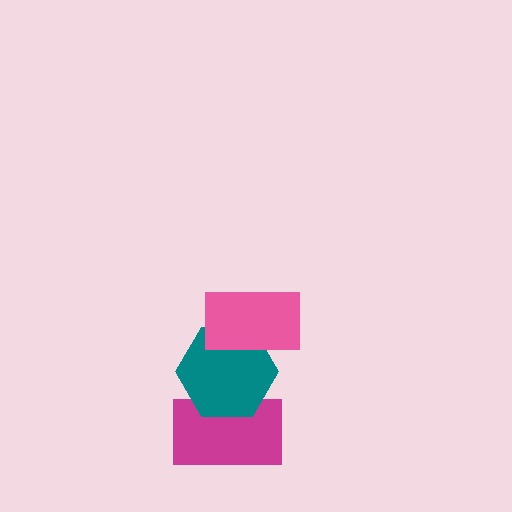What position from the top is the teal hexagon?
The teal hexagon is 2nd from the top.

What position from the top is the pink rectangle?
The pink rectangle is 1st from the top.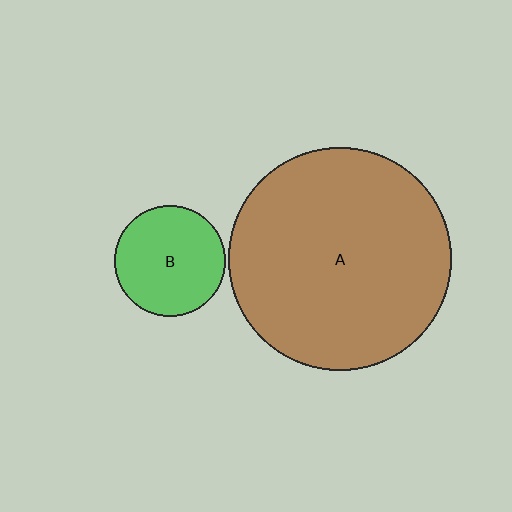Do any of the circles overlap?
No, none of the circles overlap.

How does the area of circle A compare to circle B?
Approximately 4.1 times.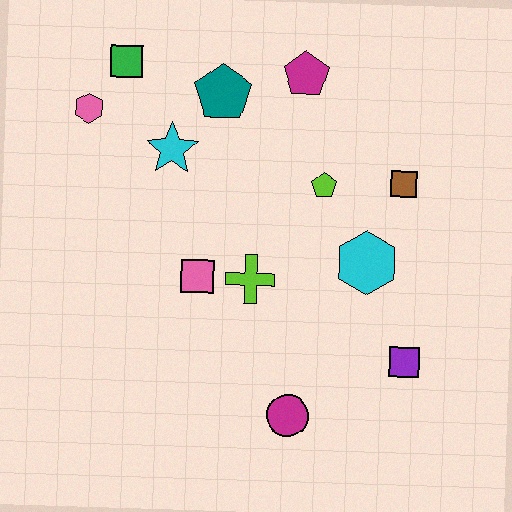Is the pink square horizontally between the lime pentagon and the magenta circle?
No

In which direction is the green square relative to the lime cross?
The green square is above the lime cross.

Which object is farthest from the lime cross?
The green square is farthest from the lime cross.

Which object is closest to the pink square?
The lime cross is closest to the pink square.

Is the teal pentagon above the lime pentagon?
Yes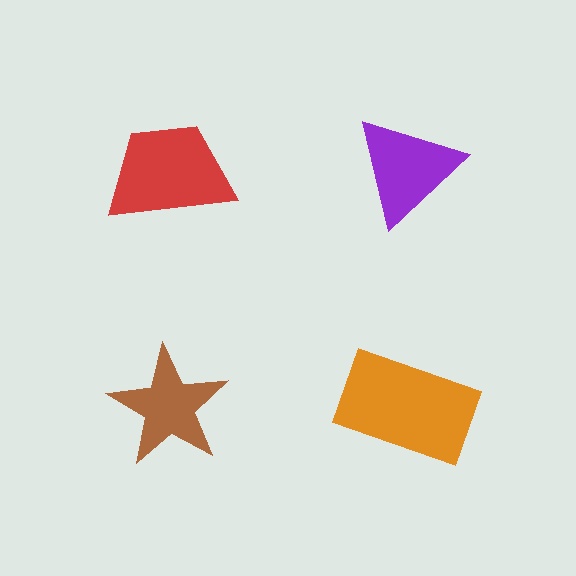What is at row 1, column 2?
A purple triangle.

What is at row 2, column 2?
An orange rectangle.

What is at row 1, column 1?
A red trapezoid.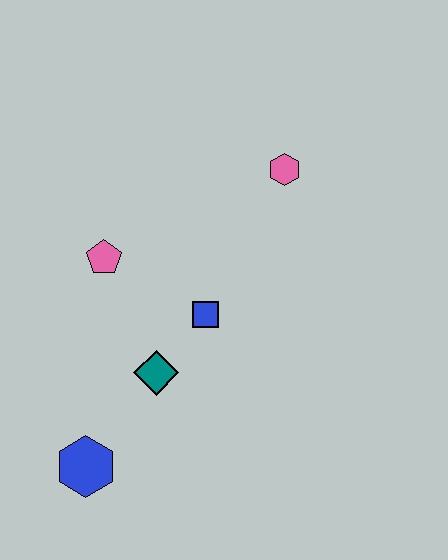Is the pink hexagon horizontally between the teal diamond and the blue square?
No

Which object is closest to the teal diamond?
The blue square is closest to the teal diamond.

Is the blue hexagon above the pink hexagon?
No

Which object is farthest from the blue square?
The blue hexagon is farthest from the blue square.